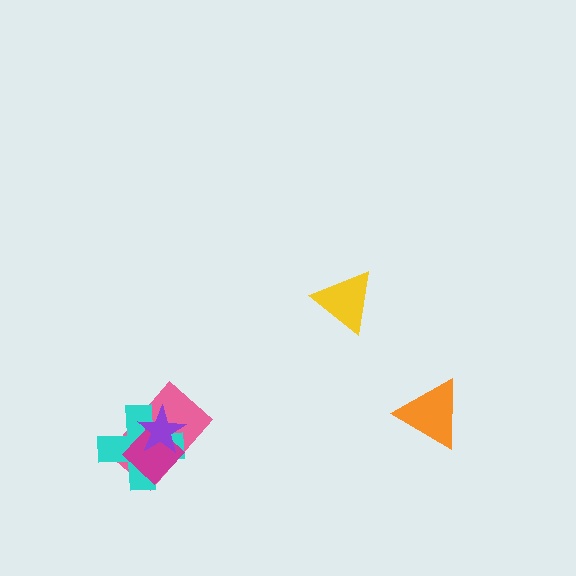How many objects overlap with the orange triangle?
0 objects overlap with the orange triangle.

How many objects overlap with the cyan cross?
3 objects overlap with the cyan cross.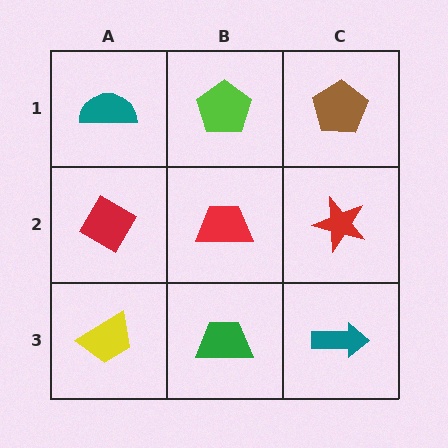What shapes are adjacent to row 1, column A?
A red diamond (row 2, column A), a lime pentagon (row 1, column B).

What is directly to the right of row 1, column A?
A lime pentagon.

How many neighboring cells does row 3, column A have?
2.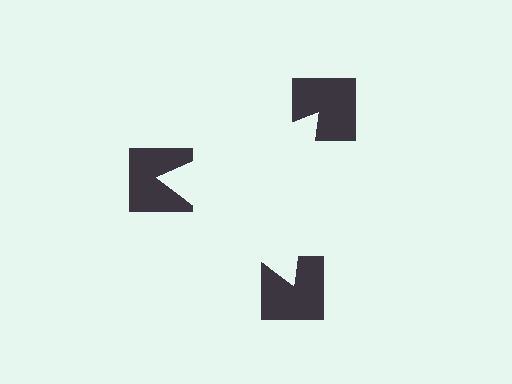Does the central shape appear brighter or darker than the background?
It typically appears slightly brighter than the background, even though no actual brightness change is drawn.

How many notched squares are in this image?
There are 3 — one at each vertex of the illusory triangle.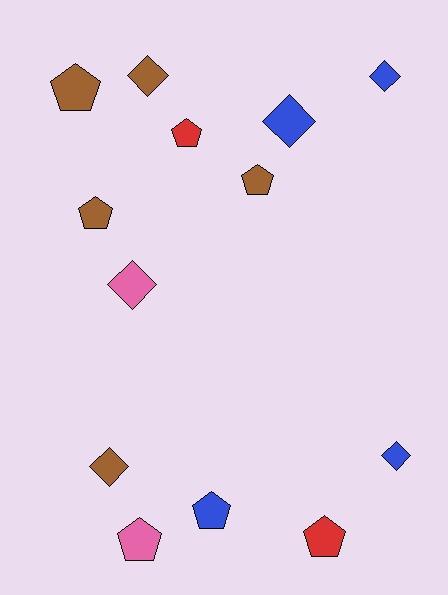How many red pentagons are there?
There are 2 red pentagons.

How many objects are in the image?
There are 13 objects.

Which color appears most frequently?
Brown, with 5 objects.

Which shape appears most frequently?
Pentagon, with 7 objects.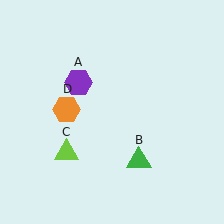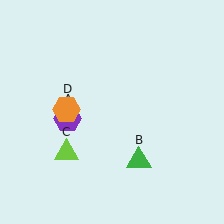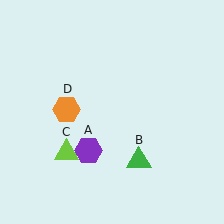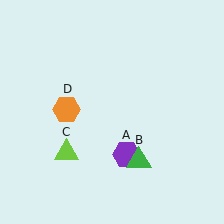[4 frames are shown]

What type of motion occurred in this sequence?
The purple hexagon (object A) rotated counterclockwise around the center of the scene.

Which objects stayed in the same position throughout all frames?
Green triangle (object B) and lime triangle (object C) and orange hexagon (object D) remained stationary.